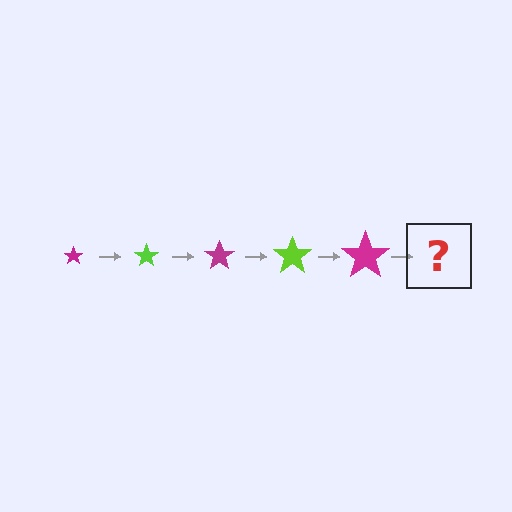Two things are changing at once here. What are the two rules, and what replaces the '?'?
The two rules are that the star grows larger each step and the color cycles through magenta and lime. The '?' should be a lime star, larger than the previous one.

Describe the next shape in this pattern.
It should be a lime star, larger than the previous one.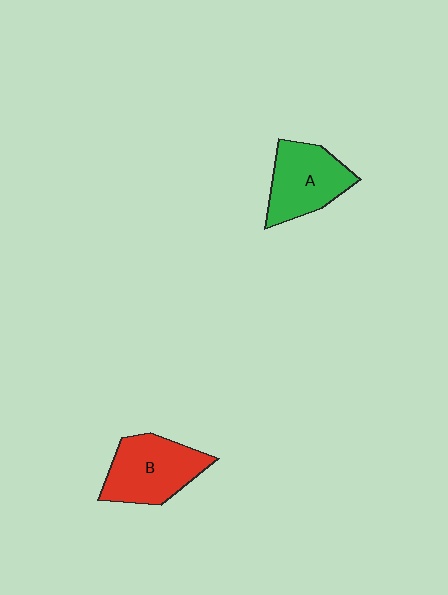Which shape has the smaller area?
Shape A (green).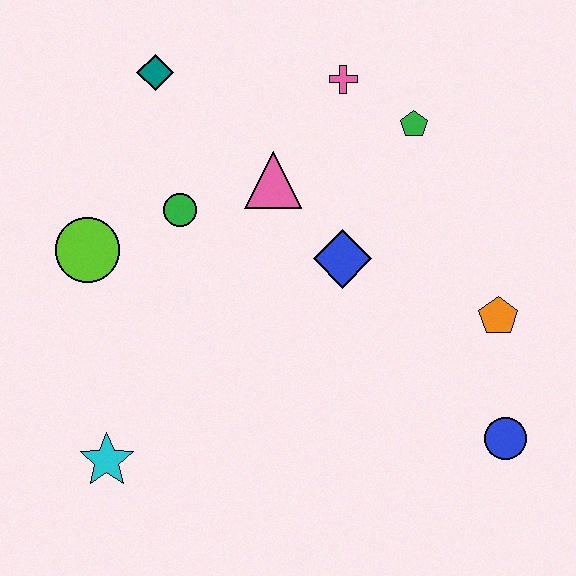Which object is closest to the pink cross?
The green pentagon is closest to the pink cross.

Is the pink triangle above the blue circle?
Yes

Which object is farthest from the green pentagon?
The cyan star is farthest from the green pentagon.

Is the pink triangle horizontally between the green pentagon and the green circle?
Yes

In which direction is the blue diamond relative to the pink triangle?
The blue diamond is below the pink triangle.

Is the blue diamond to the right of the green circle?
Yes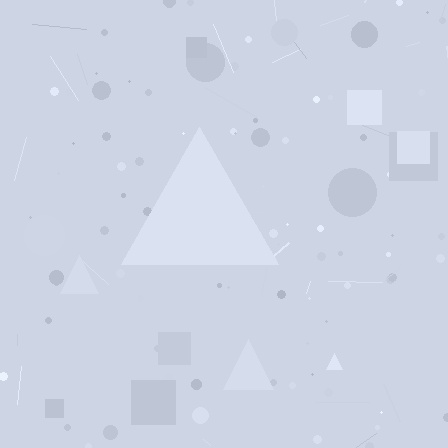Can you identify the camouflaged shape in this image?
The camouflaged shape is a triangle.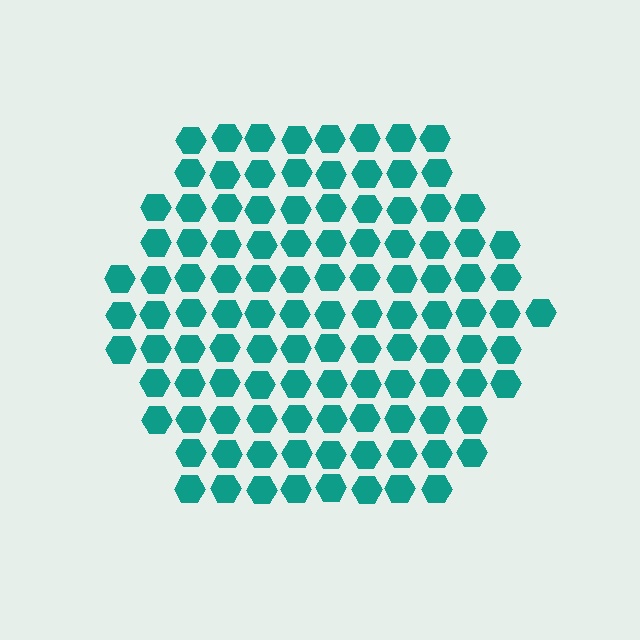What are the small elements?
The small elements are hexagons.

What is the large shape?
The large shape is a hexagon.